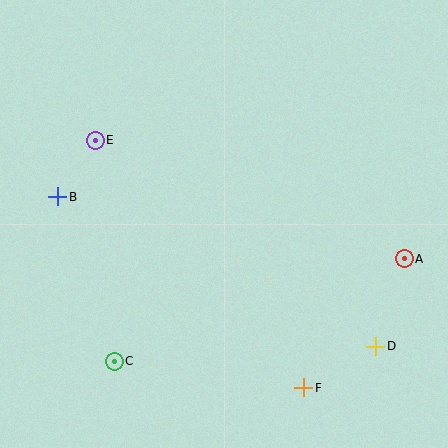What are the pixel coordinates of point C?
Point C is at (114, 361).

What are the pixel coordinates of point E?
Point E is at (95, 140).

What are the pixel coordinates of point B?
Point B is at (58, 197).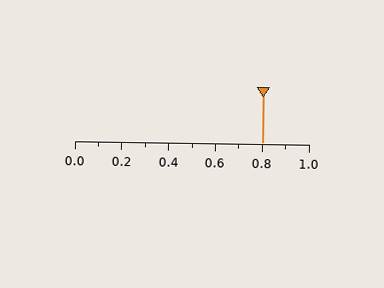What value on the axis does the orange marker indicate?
The marker indicates approximately 0.8.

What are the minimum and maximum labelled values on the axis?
The axis runs from 0.0 to 1.0.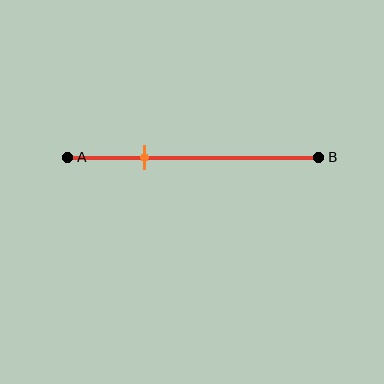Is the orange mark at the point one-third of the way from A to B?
Yes, the mark is approximately at the one-third point.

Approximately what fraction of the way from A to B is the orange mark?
The orange mark is approximately 30% of the way from A to B.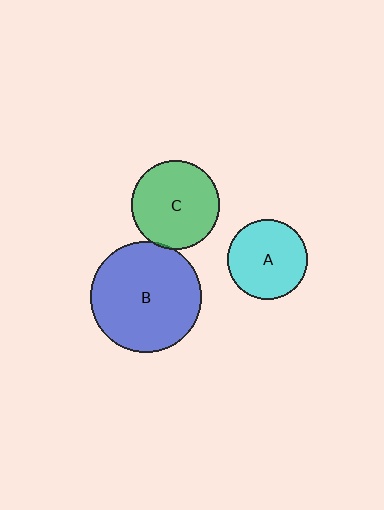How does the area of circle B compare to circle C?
Approximately 1.6 times.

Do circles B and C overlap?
Yes.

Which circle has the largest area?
Circle B (blue).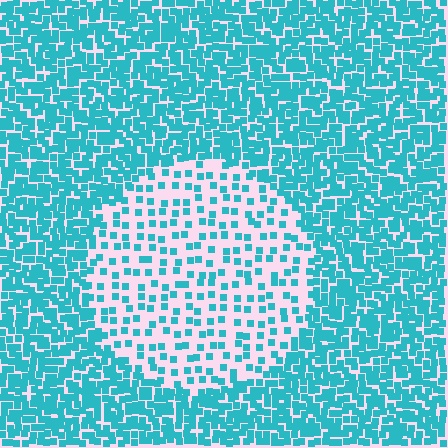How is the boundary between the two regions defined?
The boundary is defined by a change in element density (approximately 2.8x ratio). All elements are the same color, size, and shape.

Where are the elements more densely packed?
The elements are more densely packed outside the circle boundary.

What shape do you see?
I see a circle.